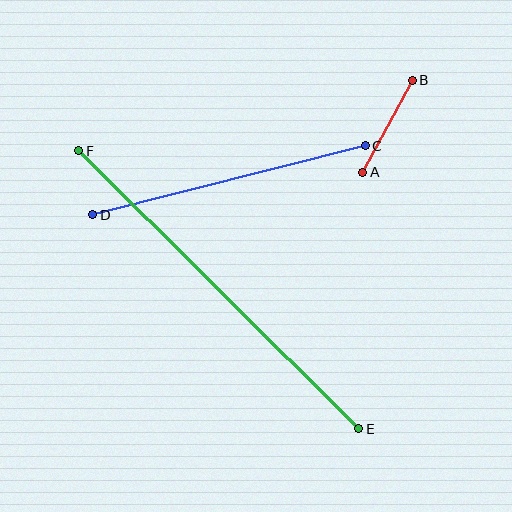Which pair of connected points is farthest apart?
Points E and F are farthest apart.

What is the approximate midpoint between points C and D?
The midpoint is at approximately (229, 180) pixels.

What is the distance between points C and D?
The distance is approximately 281 pixels.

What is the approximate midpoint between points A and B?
The midpoint is at approximately (388, 126) pixels.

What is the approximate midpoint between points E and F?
The midpoint is at approximately (219, 290) pixels.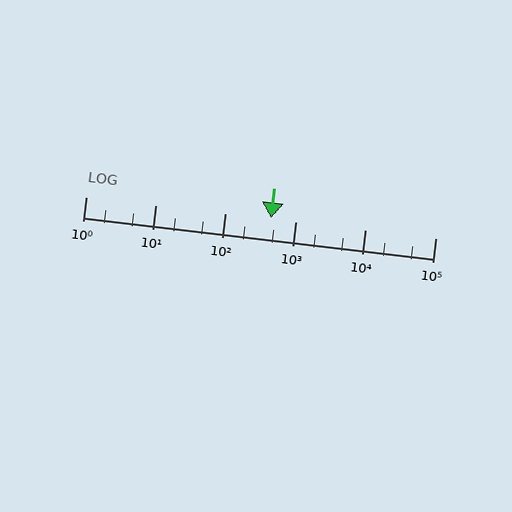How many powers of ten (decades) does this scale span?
The scale spans 5 decades, from 1 to 100000.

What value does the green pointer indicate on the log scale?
The pointer indicates approximately 440.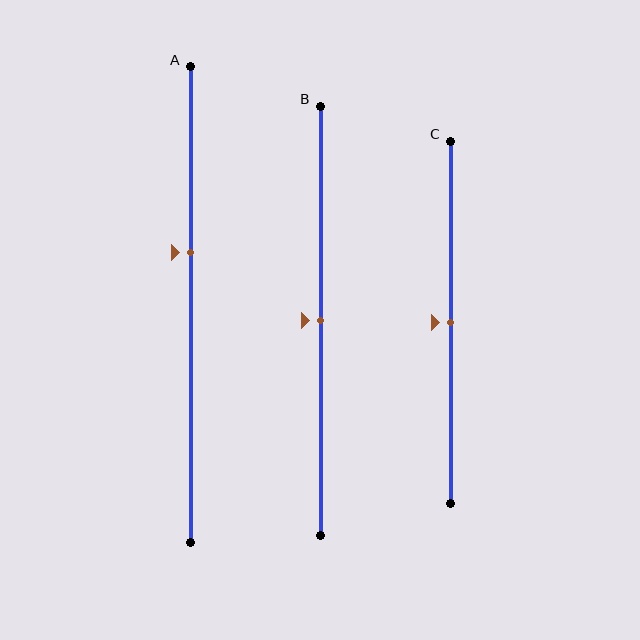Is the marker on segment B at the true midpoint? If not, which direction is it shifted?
Yes, the marker on segment B is at the true midpoint.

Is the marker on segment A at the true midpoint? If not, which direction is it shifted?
No, the marker on segment A is shifted upward by about 11% of the segment length.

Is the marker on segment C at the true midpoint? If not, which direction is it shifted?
Yes, the marker on segment C is at the true midpoint.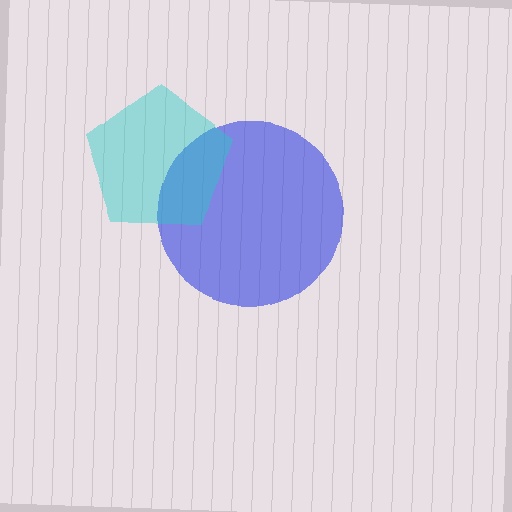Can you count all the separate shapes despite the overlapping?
Yes, there are 2 separate shapes.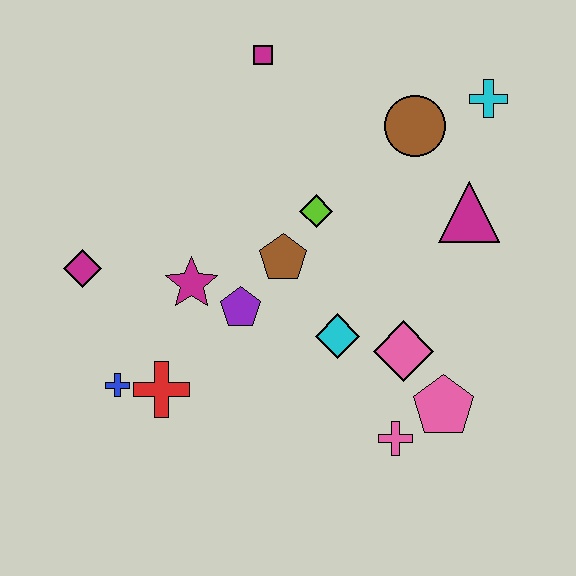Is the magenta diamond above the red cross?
Yes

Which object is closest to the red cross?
The blue cross is closest to the red cross.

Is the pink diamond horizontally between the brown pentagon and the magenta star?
No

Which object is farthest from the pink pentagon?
The magenta square is farthest from the pink pentagon.